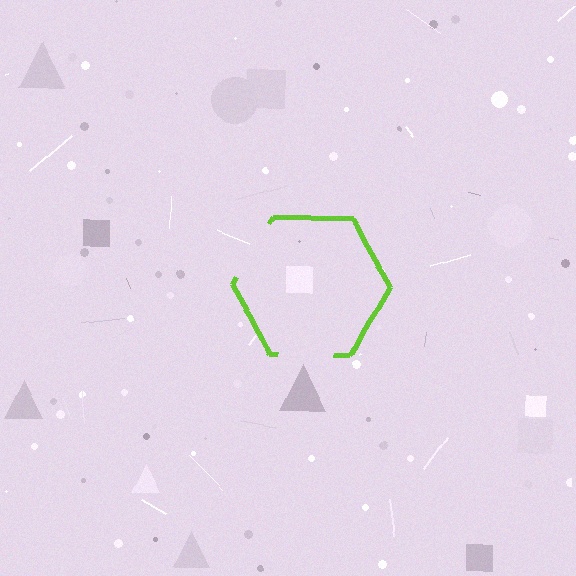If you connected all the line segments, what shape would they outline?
They would outline a hexagon.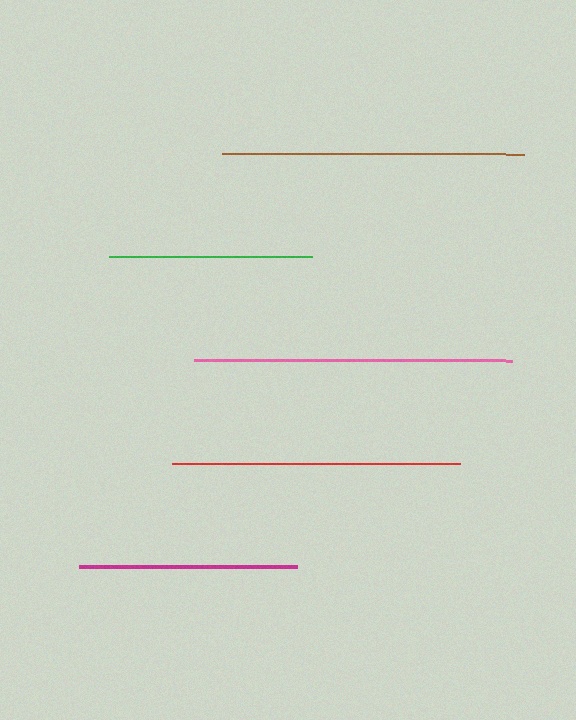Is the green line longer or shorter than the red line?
The red line is longer than the green line.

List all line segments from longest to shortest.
From longest to shortest: pink, brown, red, magenta, green.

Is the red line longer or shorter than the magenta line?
The red line is longer than the magenta line.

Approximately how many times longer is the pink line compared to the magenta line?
The pink line is approximately 1.5 times the length of the magenta line.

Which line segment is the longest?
The pink line is the longest at approximately 317 pixels.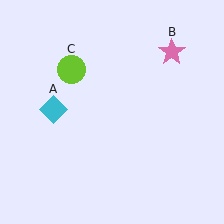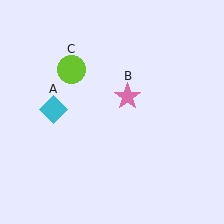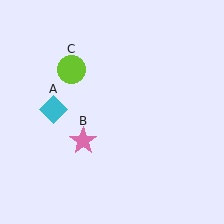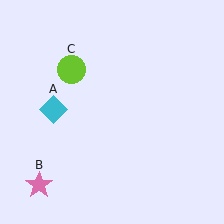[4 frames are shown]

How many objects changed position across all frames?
1 object changed position: pink star (object B).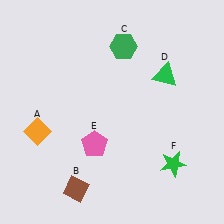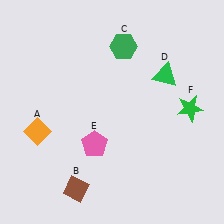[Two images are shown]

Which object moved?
The green star (F) moved up.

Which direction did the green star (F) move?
The green star (F) moved up.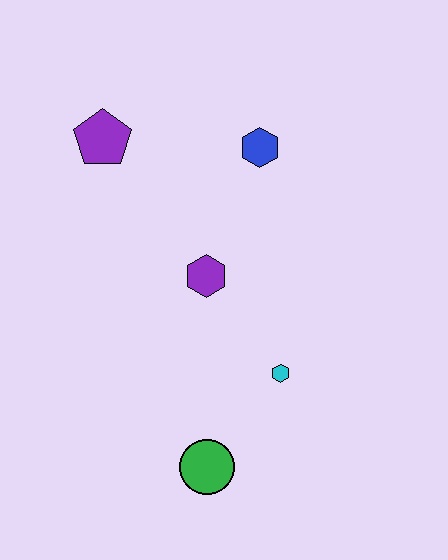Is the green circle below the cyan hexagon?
Yes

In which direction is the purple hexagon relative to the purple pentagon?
The purple hexagon is below the purple pentagon.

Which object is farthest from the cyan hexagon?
The purple pentagon is farthest from the cyan hexagon.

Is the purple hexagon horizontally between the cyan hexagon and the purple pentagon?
Yes